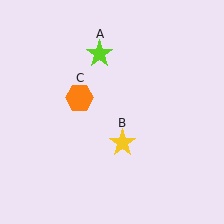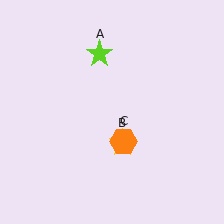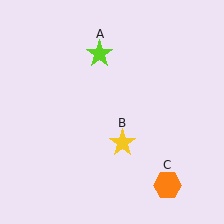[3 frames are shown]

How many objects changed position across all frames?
1 object changed position: orange hexagon (object C).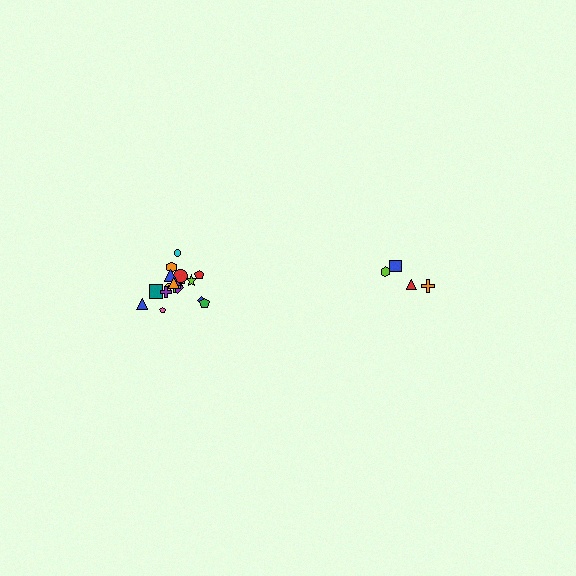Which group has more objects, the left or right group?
The left group.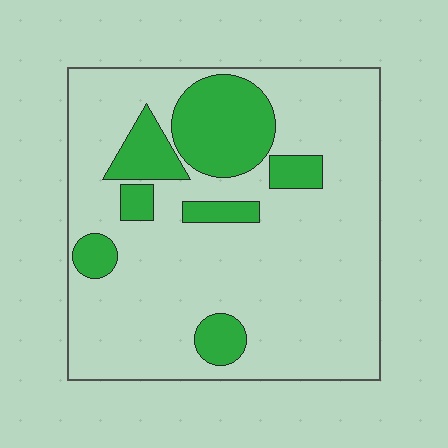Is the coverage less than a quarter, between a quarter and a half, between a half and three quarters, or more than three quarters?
Less than a quarter.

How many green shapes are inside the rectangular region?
7.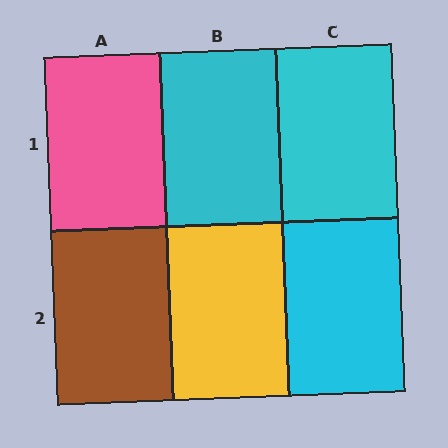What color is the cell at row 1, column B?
Cyan.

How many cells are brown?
1 cell is brown.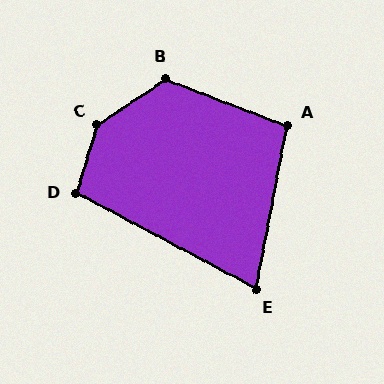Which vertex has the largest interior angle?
C, at approximately 141 degrees.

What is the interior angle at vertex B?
Approximately 125 degrees (obtuse).